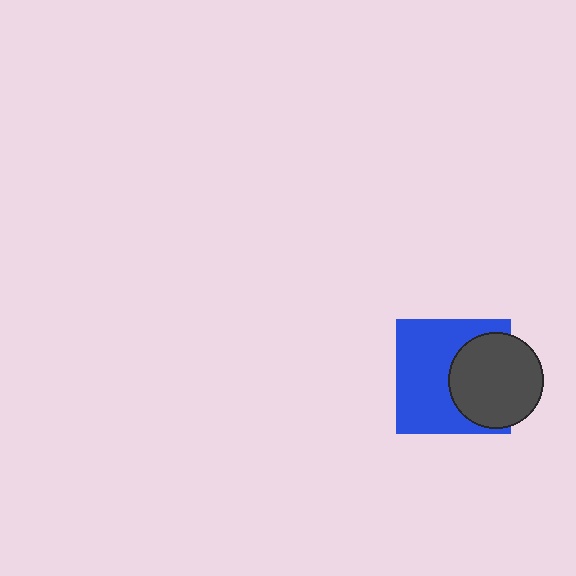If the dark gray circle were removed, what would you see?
You would see the complete blue square.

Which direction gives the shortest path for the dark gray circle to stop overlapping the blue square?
Moving right gives the shortest separation.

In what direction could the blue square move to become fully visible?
The blue square could move left. That would shift it out from behind the dark gray circle entirely.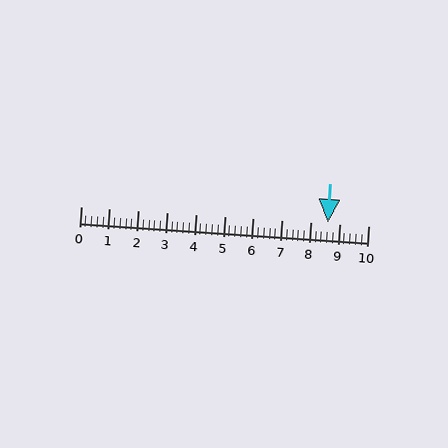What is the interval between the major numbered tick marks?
The major tick marks are spaced 1 units apart.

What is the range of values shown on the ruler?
The ruler shows values from 0 to 10.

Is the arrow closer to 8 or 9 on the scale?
The arrow is closer to 9.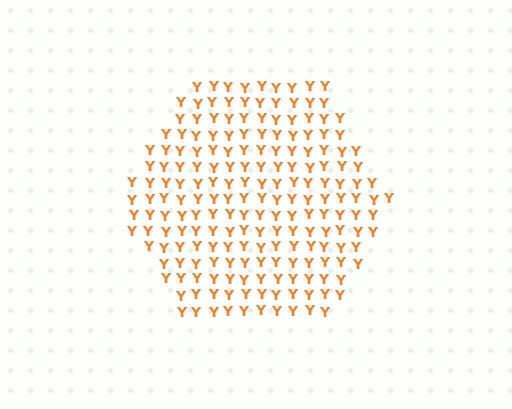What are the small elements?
The small elements are letter Y's.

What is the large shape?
The large shape is a hexagon.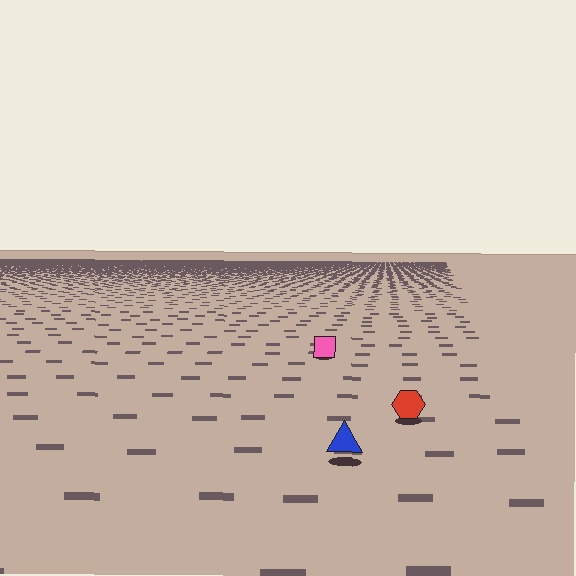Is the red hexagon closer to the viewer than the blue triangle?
No. The blue triangle is closer — you can tell from the texture gradient: the ground texture is coarser near it.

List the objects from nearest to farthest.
From nearest to farthest: the blue triangle, the red hexagon, the pink square.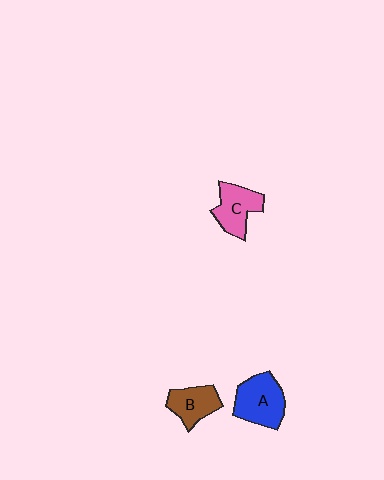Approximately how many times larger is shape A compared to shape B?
Approximately 1.4 times.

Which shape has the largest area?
Shape A (blue).